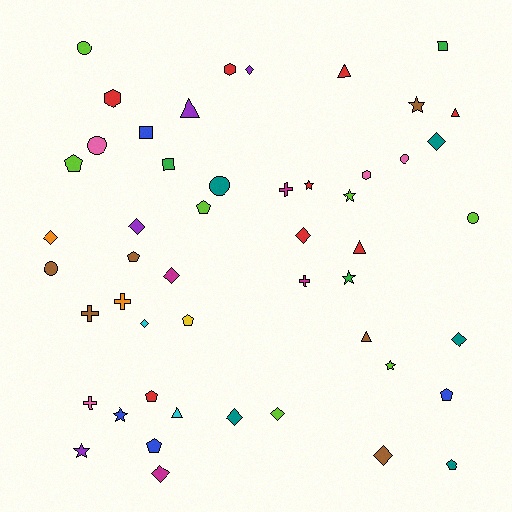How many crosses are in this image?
There are 5 crosses.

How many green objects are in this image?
There are 3 green objects.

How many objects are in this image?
There are 50 objects.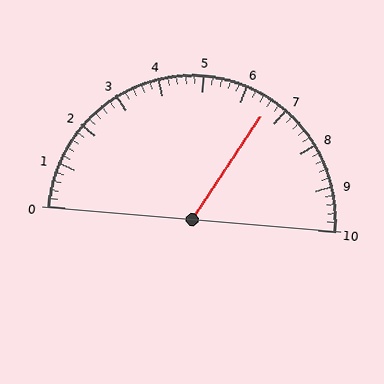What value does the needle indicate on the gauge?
The needle indicates approximately 6.6.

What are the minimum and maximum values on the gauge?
The gauge ranges from 0 to 10.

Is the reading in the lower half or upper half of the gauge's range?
The reading is in the upper half of the range (0 to 10).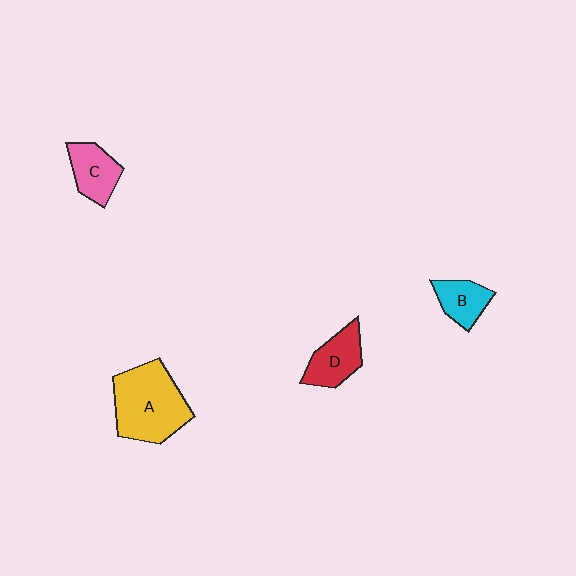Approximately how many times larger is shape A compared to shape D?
Approximately 1.9 times.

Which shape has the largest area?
Shape A (yellow).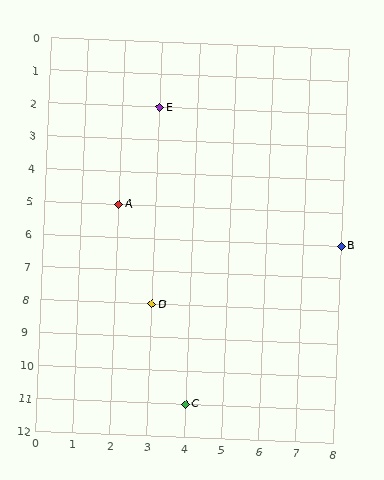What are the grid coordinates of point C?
Point C is at grid coordinates (4, 11).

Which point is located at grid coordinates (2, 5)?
Point A is at (2, 5).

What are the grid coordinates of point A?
Point A is at grid coordinates (2, 5).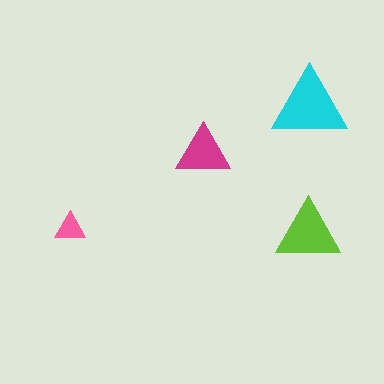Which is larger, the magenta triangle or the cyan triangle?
The cyan one.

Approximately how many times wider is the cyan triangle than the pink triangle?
About 2.5 times wider.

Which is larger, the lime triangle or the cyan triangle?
The cyan one.